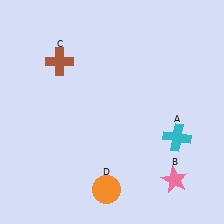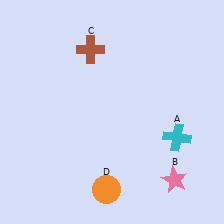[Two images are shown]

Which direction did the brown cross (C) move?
The brown cross (C) moved right.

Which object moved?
The brown cross (C) moved right.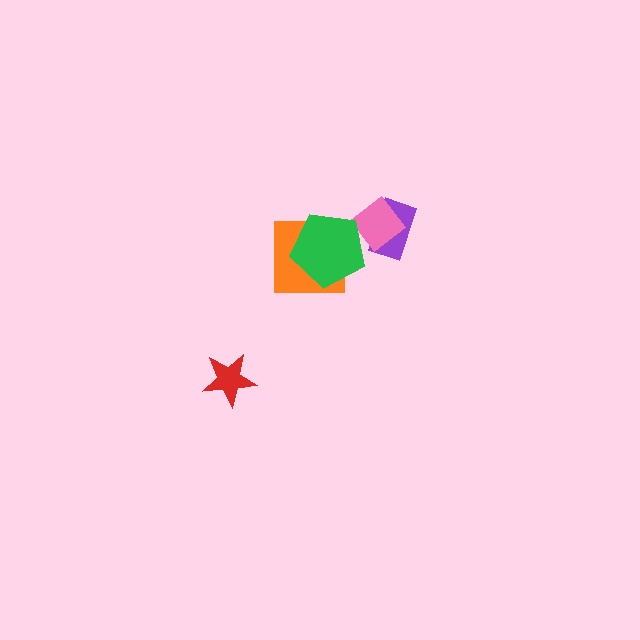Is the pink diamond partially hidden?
Yes, it is partially covered by another shape.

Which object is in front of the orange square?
The green pentagon is in front of the orange square.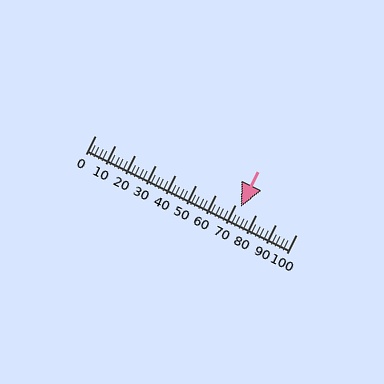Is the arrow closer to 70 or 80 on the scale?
The arrow is closer to 70.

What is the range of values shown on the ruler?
The ruler shows values from 0 to 100.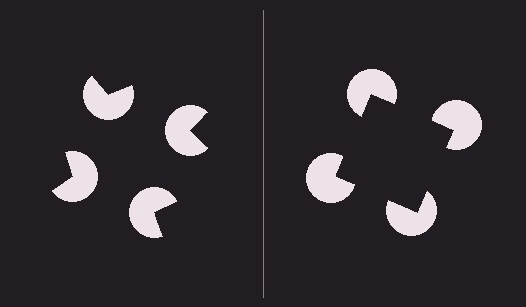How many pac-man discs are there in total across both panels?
8 — 4 on each side.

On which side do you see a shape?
An illusory square appears on the right side. On the left side the wedge cuts are rotated, so no coherent shape forms.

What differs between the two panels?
The pac-man discs are positioned identically on both sides; only the wedge orientations differ. On the right they align to a square; on the left they are misaligned.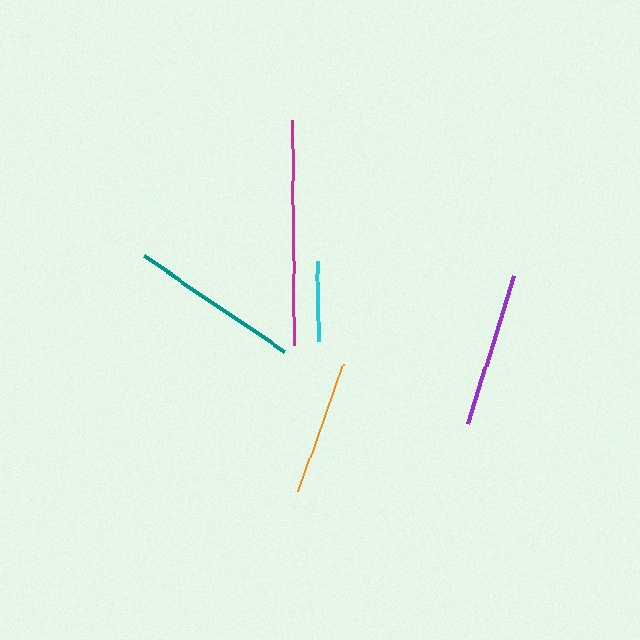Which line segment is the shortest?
The cyan line is the shortest at approximately 80 pixels.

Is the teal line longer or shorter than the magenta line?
The magenta line is longer than the teal line.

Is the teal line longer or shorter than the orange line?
The teal line is longer than the orange line.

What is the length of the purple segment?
The purple segment is approximately 155 pixels long.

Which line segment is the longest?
The magenta line is the longest at approximately 225 pixels.